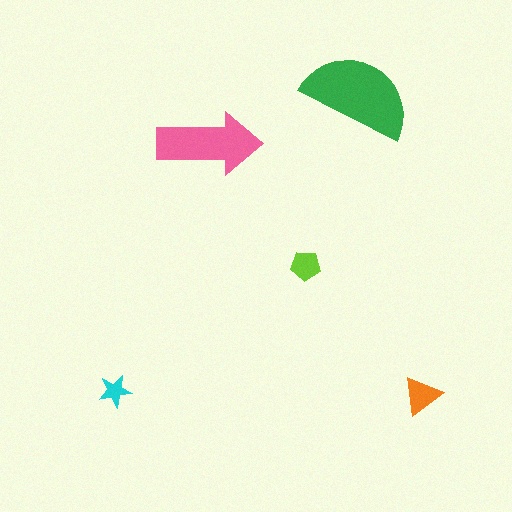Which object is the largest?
The green semicircle.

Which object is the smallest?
The cyan star.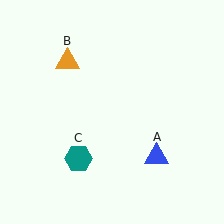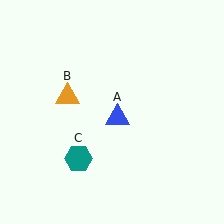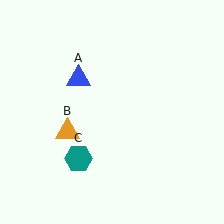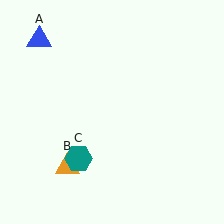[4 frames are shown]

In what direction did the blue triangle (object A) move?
The blue triangle (object A) moved up and to the left.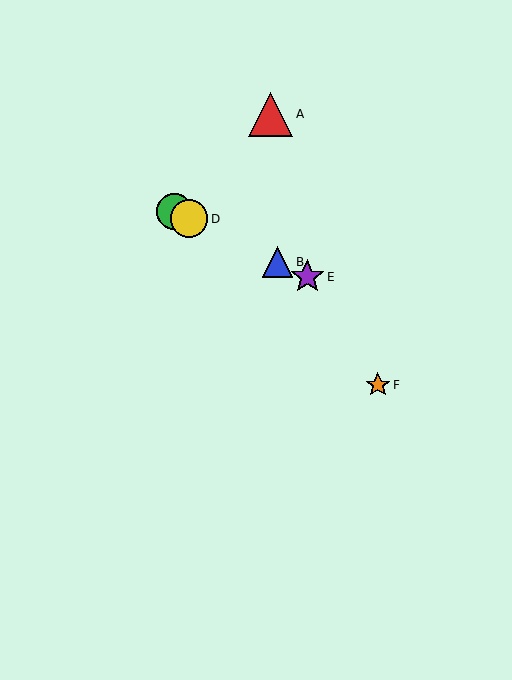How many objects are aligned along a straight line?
4 objects (B, C, D, E) are aligned along a straight line.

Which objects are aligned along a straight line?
Objects B, C, D, E are aligned along a straight line.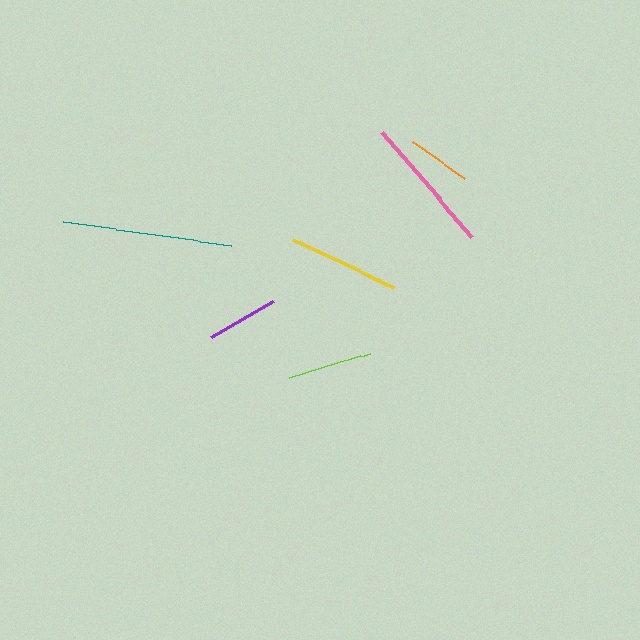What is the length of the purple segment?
The purple segment is approximately 71 pixels long.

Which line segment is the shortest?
The orange line is the shortest at approximately 63 pixels.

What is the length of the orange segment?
The orange segment is approximately 63 pixels long.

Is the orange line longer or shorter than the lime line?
The lime line is longer than the orange line.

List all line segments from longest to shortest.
From longest to shortest: teal, pink, yellow, lime, purple, orange.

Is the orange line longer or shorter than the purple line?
The purple line is longer than the orange line.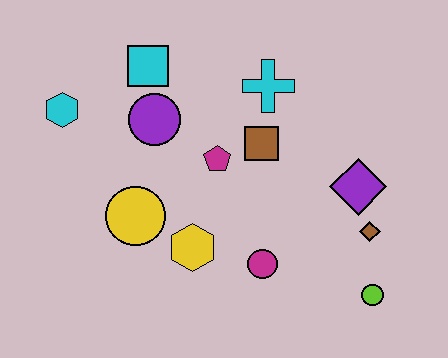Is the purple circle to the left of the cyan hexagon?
No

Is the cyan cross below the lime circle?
No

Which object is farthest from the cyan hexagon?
The lime circle is farthest from the cyan hexagon.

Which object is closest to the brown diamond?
The purple diamond is closest to the brown diamond.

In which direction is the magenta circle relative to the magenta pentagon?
The magenta circle is below the magenta pentagon.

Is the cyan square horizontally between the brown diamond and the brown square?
No